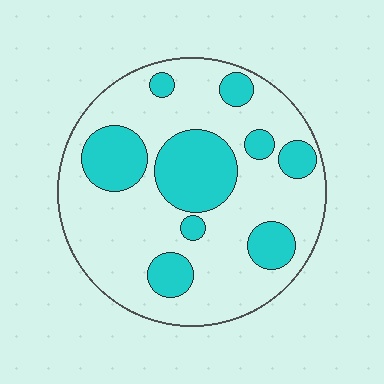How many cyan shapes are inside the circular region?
9.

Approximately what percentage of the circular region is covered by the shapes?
Approximately 30%.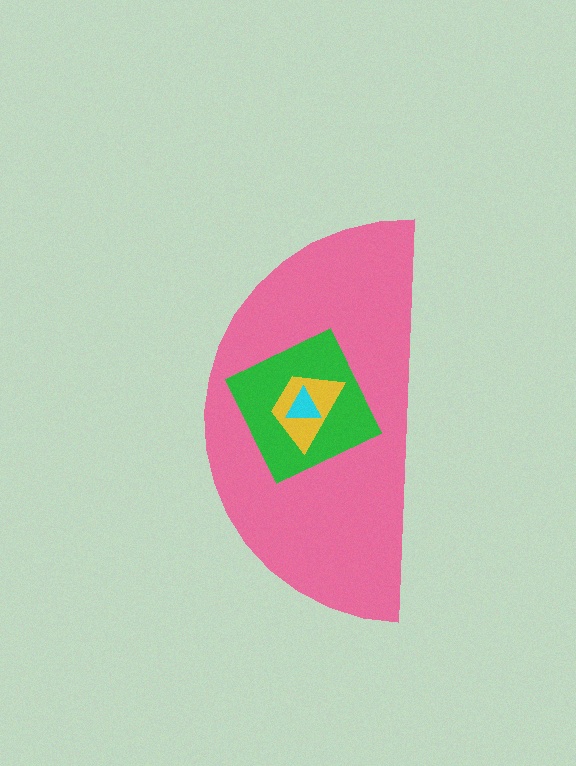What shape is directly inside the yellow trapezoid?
The cyan triangle.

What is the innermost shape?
The cyan triangle.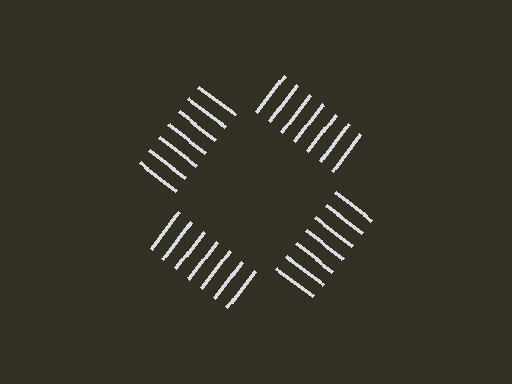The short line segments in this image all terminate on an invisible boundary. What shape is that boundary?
An illusory square — the line segments terminate on its edges but no continuous stroke is drawn.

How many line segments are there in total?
28 — 7 along each of the 4 edges.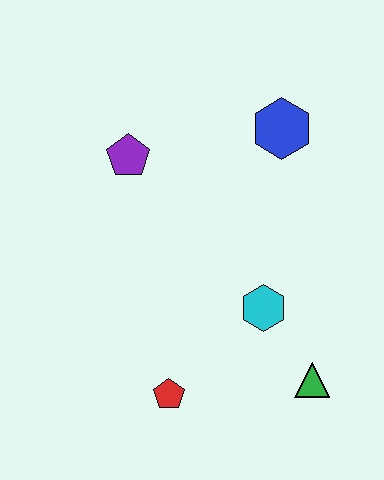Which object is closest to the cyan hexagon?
The green triangle is closest to the cyan hexagon.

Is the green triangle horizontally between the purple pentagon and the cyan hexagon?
No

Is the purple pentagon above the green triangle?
Yes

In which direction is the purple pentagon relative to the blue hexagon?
The purple pentagon is to the left of the blue hexagon.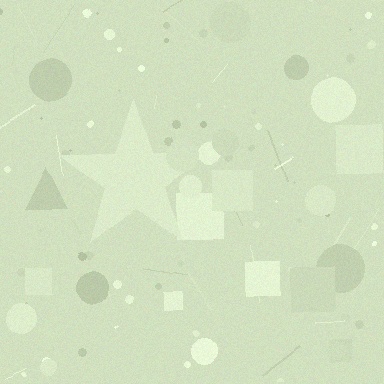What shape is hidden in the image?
A star is hidden in the image.